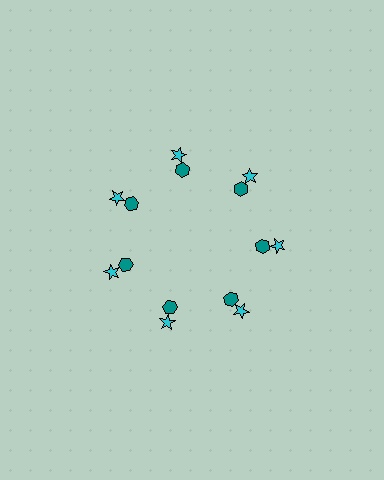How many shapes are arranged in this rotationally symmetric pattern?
There are 14 shapes, arranged in 7 groups of 2.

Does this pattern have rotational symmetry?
Yes, this pattern has 7-fold rotational symmetry. It looks the same after rotating 51 degrees around the center.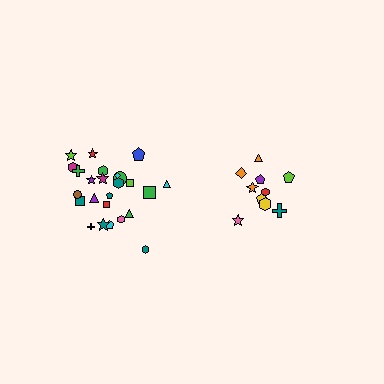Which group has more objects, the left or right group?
The left group.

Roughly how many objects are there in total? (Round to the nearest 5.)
Roughly 35 objects in total.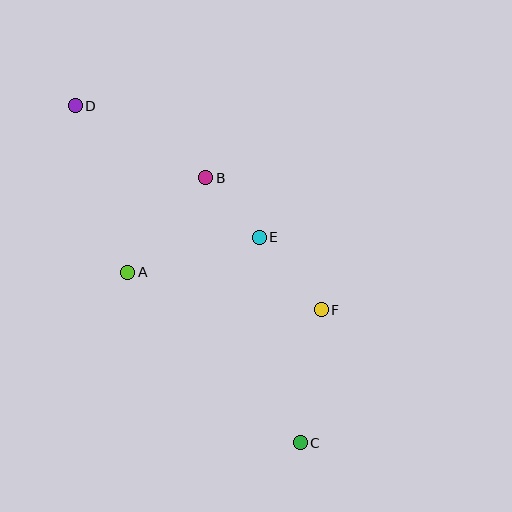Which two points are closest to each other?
Points B and E are closest to each other.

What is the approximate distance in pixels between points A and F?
The distance between A and F is approximately 197 pixels.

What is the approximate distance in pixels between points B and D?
The distance between B and D is approximately 149 pixels.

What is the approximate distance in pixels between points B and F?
The distance between B and F is approximately 175 pixels.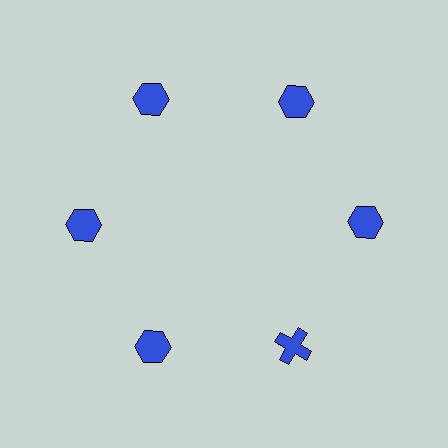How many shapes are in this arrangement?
There are 6 shapes arranged in a ring pattern.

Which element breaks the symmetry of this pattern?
The blue cross at roughly the 5 o'clock position breaks the symmetry. All other shapes are blue hexagons.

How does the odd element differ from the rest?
It has a different shape: cross instead of hexagon.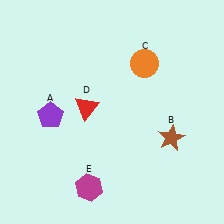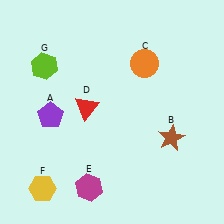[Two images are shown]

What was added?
A yellow hexagon (F), a lime hexagon (G) were added in Image 2.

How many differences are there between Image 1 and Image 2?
There are 2 differences between the two images.